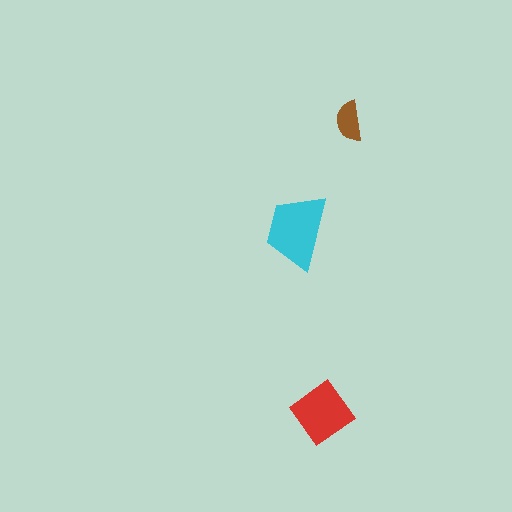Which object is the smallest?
The brown semicircle.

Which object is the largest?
The cyan trapezoid.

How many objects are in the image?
There are 3 objects in the image.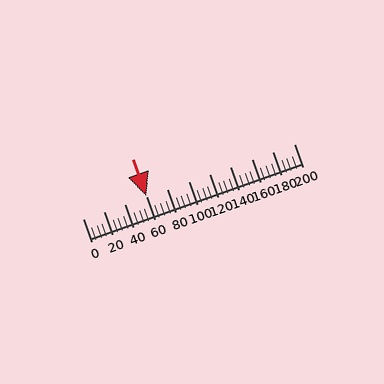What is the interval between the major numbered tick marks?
The major tick marks are spaced 20 units apart.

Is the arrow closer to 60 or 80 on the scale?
The arrow is closer to 60.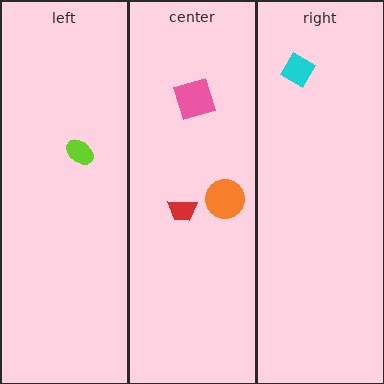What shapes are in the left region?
The lime ellipse.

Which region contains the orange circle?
The center region.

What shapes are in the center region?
The pink square, the orange circle, the red trapezoid.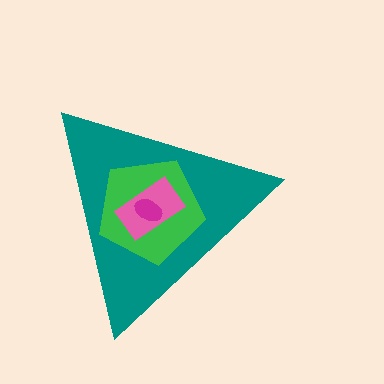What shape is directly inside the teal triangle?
The green pentagon.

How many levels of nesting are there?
4.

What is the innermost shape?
The magenta ellipse.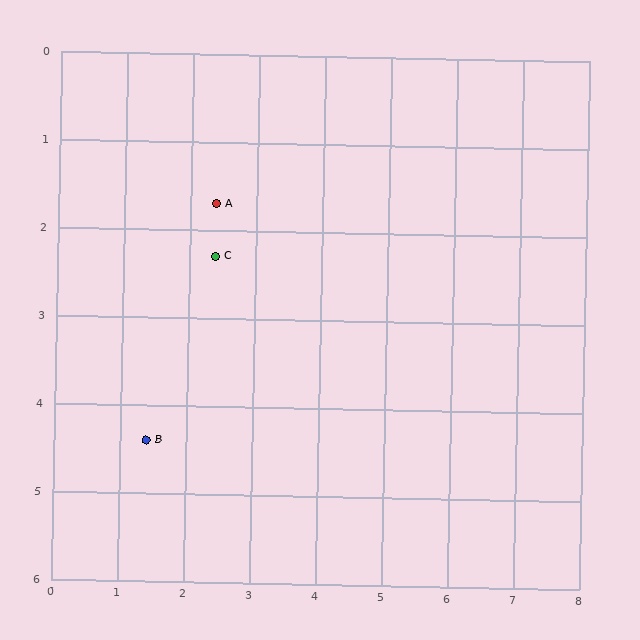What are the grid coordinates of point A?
Point A is at approximately (2.4, 1.7).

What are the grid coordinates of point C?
Point C is at approximately (2.4, 2.3).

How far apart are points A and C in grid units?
Points A and C are about 0.6 grid units apart.